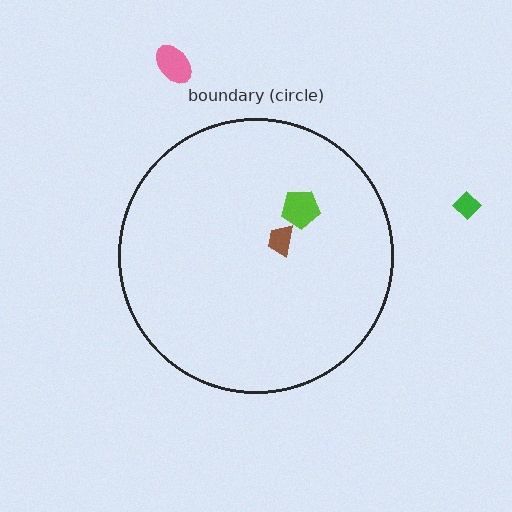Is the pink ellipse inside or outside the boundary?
Outside.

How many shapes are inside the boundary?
2 inside, 2 outside.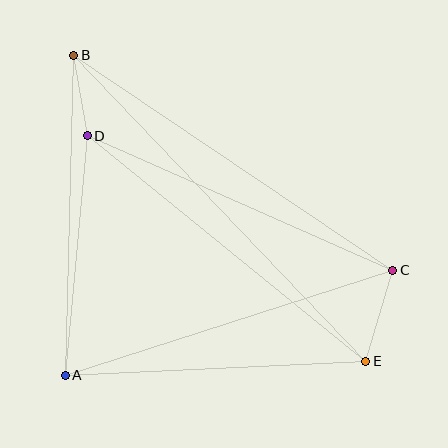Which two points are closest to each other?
Points B and D are closest to each other.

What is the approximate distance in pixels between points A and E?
The distance between A and E is approximately 301 pixels.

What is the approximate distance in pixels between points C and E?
The distance between C and E is approximately 95 pixels.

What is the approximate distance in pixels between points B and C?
The distance between B and C is approximately 385 pixels.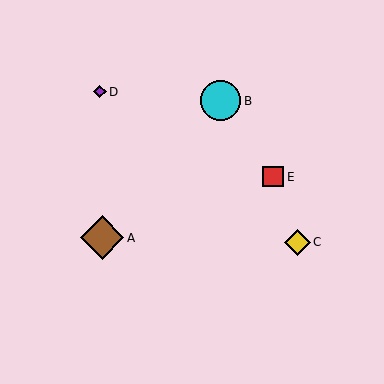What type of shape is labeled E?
Shape E is a red square.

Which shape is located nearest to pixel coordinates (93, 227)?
The brown diamond (labeled A) at (102, 238) is nearest to that location.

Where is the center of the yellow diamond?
The center of the yellow diamond is at (297, 242).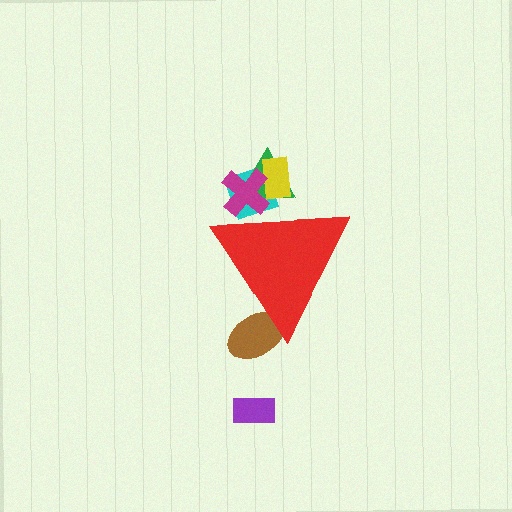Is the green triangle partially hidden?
Yes, the green triangle is partially hidden behind the red triangle.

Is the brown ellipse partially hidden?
Yes, the brown ellipse is partially hidden behind the red triangle.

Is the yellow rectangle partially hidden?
Yes, the yellow rectangle is partially hidden behind the red triangle.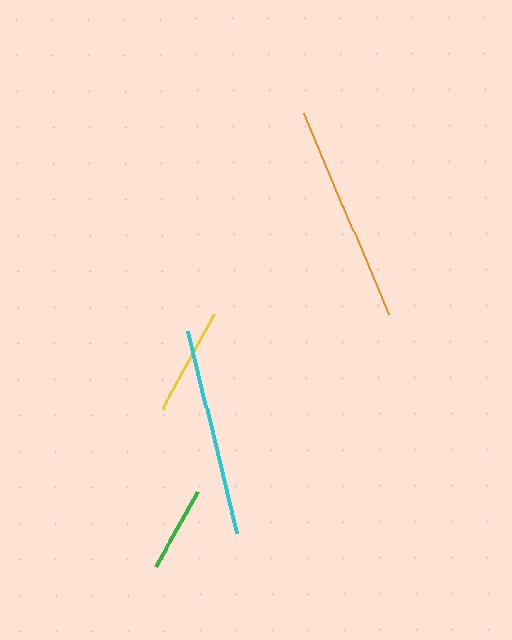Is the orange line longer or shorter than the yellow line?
The orange line is longer than the yellow line.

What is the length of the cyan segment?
The cyan segment is approximately 207 pixels long.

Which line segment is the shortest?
The green line is the shortest at approximately 86 pixels.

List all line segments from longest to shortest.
From longest to shortest: orange, cyan, yellow, green.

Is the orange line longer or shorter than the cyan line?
The orange line is longer than the cyan line.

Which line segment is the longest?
The orange line is the longest at approximately 219 pixels.